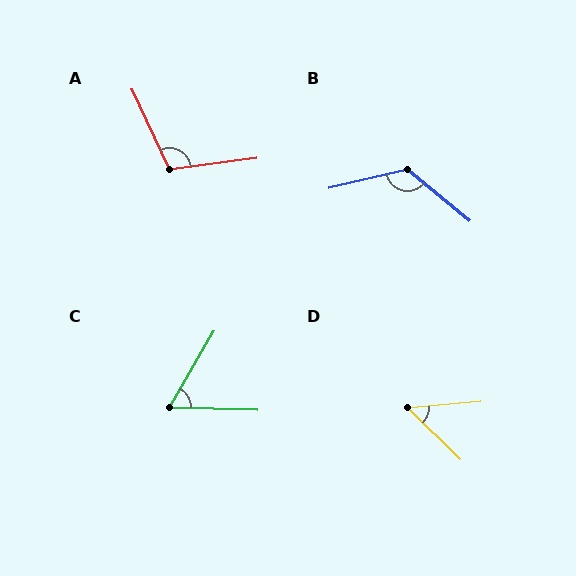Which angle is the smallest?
D, at approximately 49 degrees.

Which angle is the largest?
B, at approximately 127 degrees.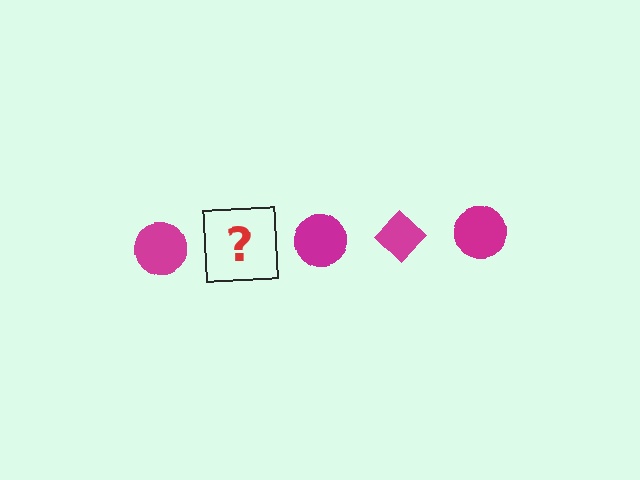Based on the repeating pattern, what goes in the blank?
The blank should be a magenta diamond.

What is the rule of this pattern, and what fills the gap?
The rule is that the pattern cycles through circle, diamond shapes in magenta. The gap should be filled with a magenta diamond.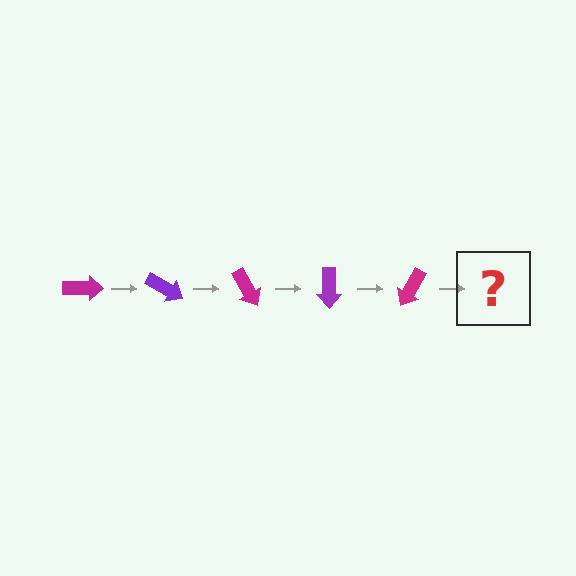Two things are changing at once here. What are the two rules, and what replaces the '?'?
The two rules are that it rotates 30 degrees each step and the color cycles through magenta and purple. The '?' should be a purple arrow, rotated 150 degrees from the start.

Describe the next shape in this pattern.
It should be a purple arrow, rotated 150 degrees from the start.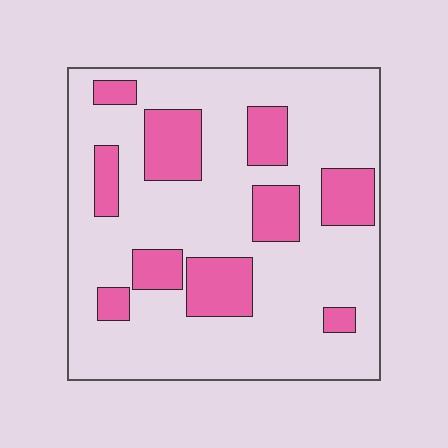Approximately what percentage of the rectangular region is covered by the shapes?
Approximately 25%.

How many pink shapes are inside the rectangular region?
10.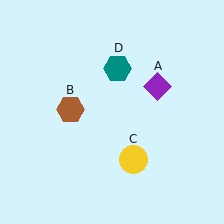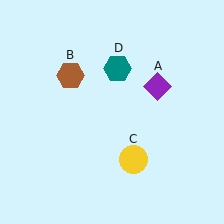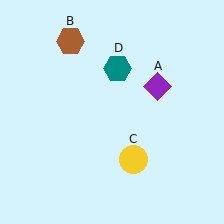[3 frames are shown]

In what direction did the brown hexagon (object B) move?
The brown hexagon (object B) moved up.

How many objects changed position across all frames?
1 object changed position: brown hexagon (object B).